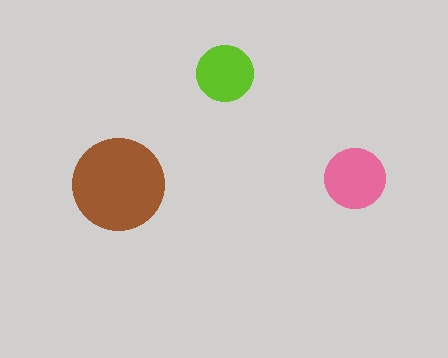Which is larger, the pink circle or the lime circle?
The pink one.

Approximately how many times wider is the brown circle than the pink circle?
About 1.5 times wider.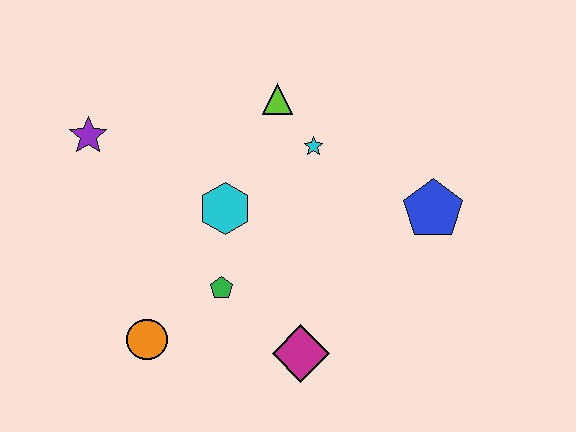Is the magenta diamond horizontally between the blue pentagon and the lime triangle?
Yes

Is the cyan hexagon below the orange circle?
No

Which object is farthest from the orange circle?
The blue pentagon is farthest from the orange circle.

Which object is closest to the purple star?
The cyan hexagon is closest to the purple star.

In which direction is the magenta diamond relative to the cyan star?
The magenta diamond is below the cyan star.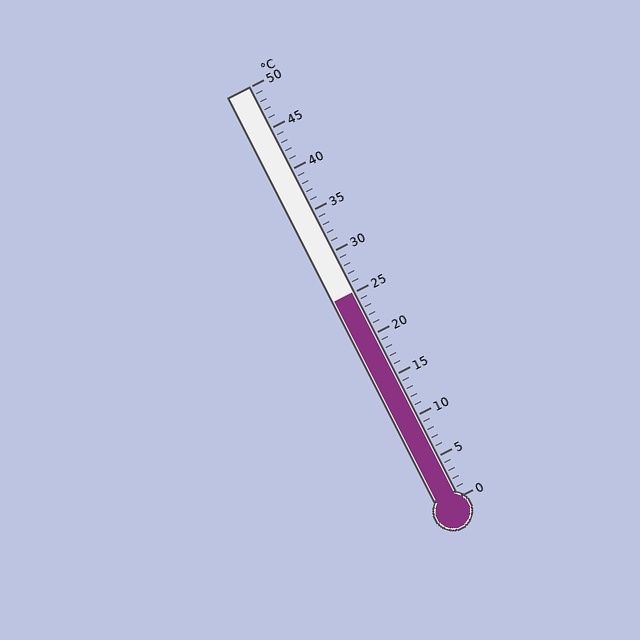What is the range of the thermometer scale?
The thermometer scale ranges from 0°C to 50°C.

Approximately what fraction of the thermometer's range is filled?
The thermometer is filled to approximately 50% of its range.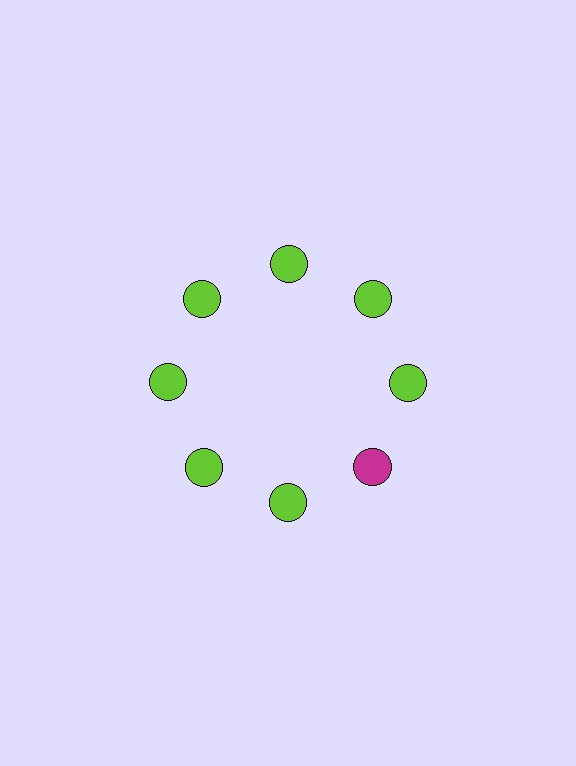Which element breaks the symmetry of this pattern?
The magenta circle at roughly the 4 o'clock position breaks the symmetry. All other shapes are lime circles.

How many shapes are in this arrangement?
There are 8 shapes arranged in a ring pattern.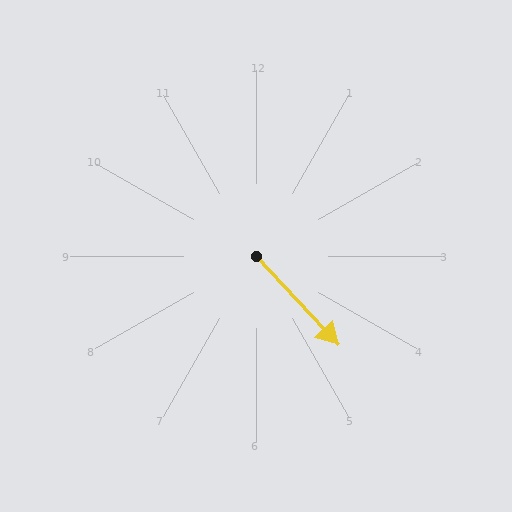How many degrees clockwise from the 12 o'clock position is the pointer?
Approximately 137 degrees.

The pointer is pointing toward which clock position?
Roughly 5 o'clock.